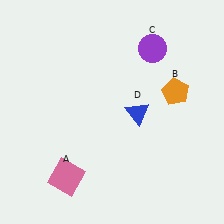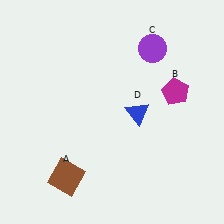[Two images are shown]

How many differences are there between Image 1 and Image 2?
There are 2 differences between the two images.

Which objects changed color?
A changed from pink to brown. B changed from orange to magenta.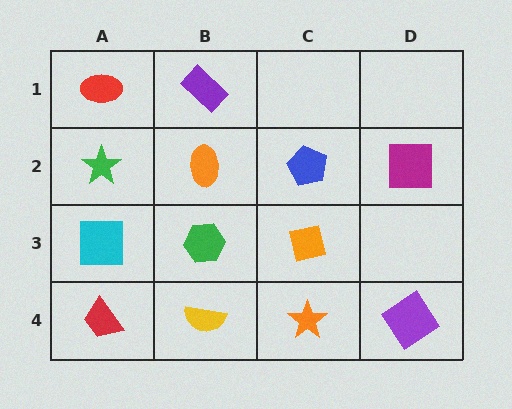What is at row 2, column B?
An orange ellipse.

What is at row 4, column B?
A yellow semicircle.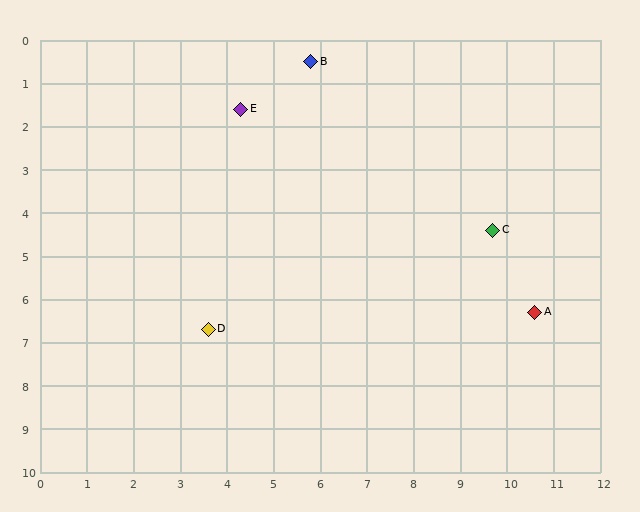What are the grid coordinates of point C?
Point C is at approximately (9.7, 4.4).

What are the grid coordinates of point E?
Point E is at approximately (4.3, 1.6).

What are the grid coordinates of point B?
Point B is at approximately (5.8, 0.5).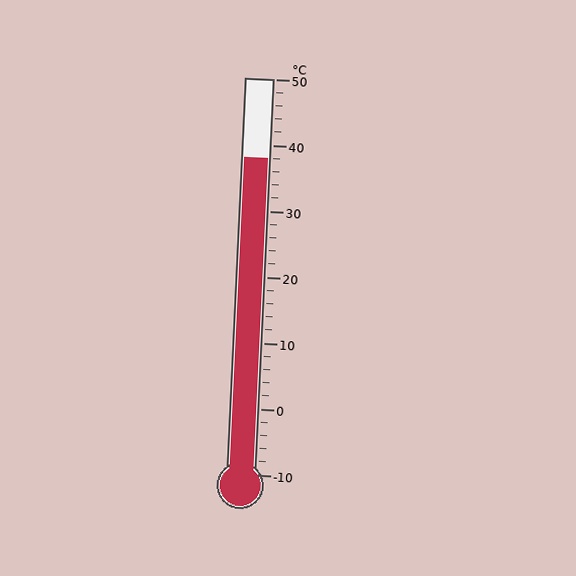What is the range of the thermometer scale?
The thermometer scale ranges from -10°C to 50°C.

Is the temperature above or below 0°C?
The temperature is above 0°C.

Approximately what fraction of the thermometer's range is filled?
The thermometer is filled to approximately 80% of its range.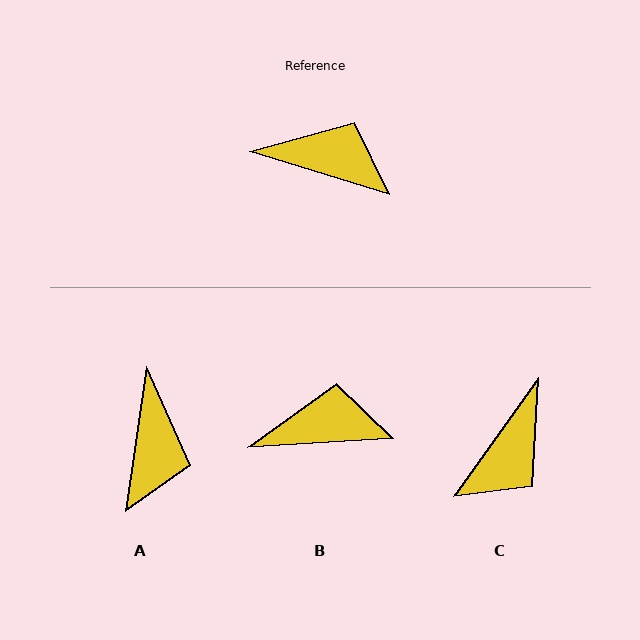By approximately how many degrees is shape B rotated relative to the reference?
Approximately 20 degrees counter-clockwise.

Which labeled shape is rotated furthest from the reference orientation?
C, about 108 degrees away.